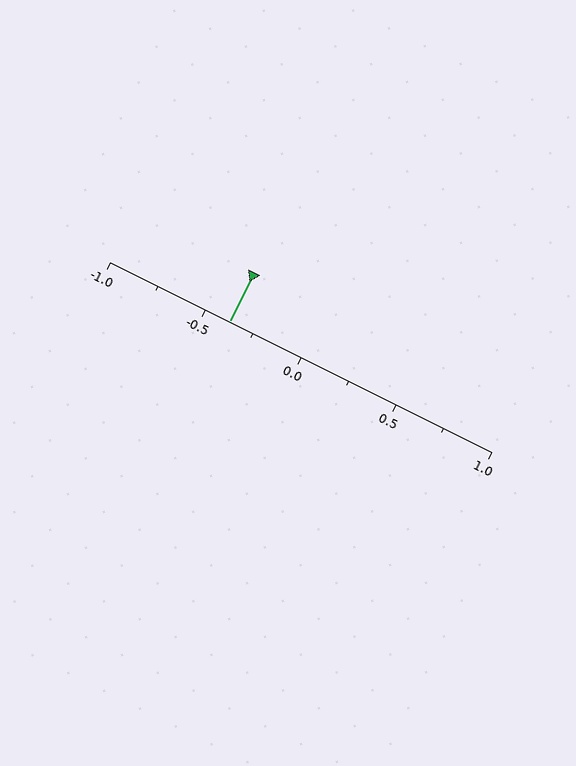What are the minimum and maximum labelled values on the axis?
The axis runs from -1.0 to 1.0.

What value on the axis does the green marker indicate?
The marker indicates approximately -0.38.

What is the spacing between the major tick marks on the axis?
The major ticks are spaced 0.5 apart.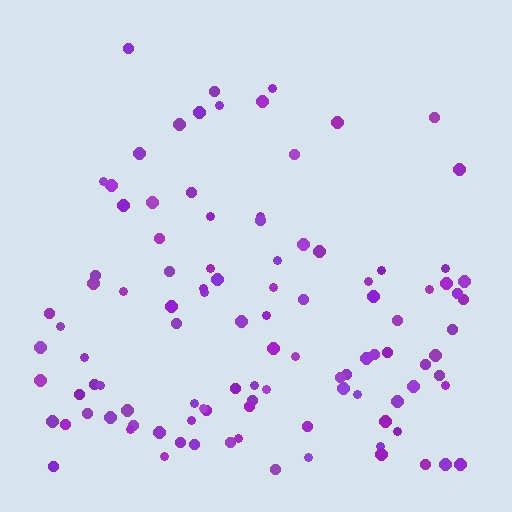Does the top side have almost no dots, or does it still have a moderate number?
Still a moderate number, just noticeably fewer than the bottom.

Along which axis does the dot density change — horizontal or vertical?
Vertical.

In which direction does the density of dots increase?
From top to bottom, with the bottom side densest.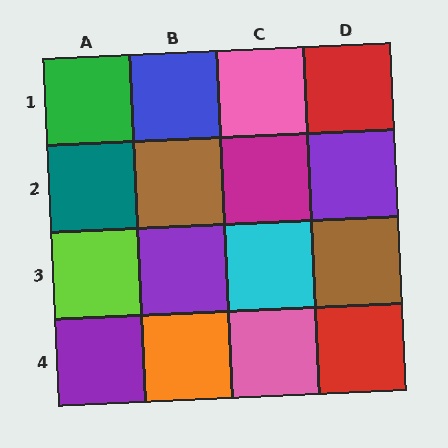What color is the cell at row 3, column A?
Lime.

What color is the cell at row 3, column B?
Purple.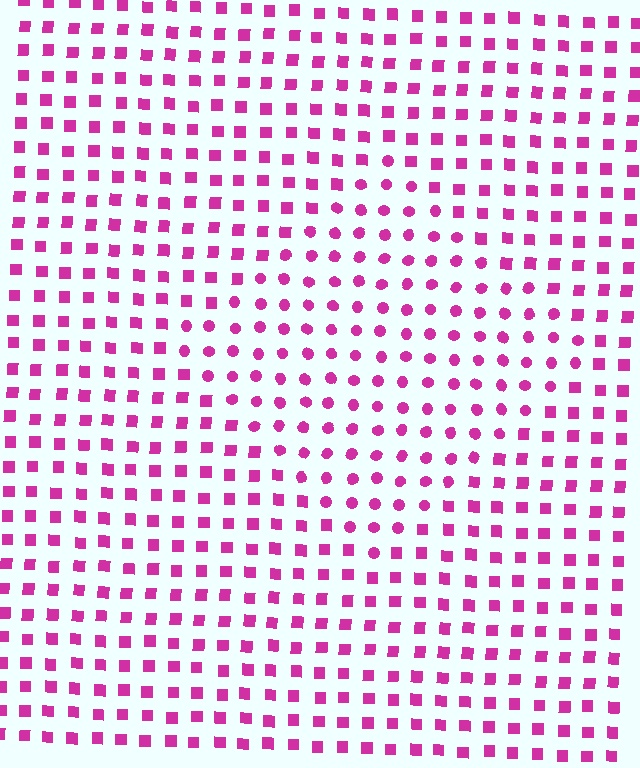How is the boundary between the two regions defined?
The boundary is defined by a change in element shape: circles inside vs. squares outside. All elements share the same color and spacing.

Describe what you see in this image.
The image is filled with small magenta elements arranged in a uniform grid. A diamond-shaped region contains circles, while the surrounding area contains squares. The boundary is defined purely by the change in element shape.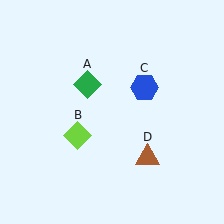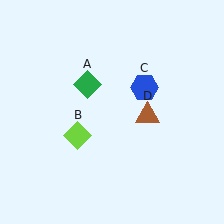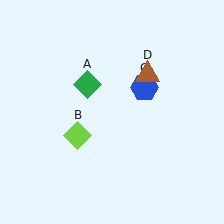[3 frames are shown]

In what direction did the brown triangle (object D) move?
The brown triangle (object D) moved up.